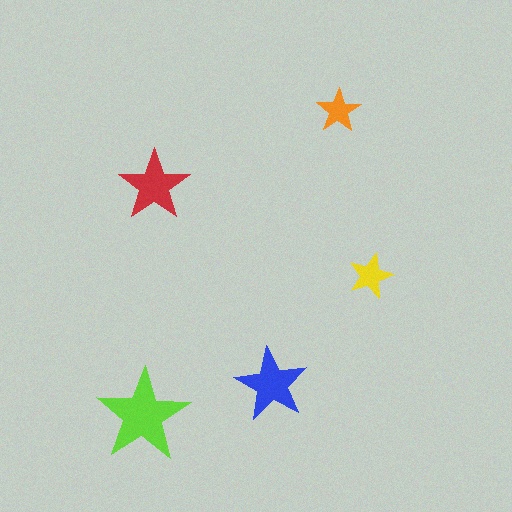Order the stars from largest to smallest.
the lime one, the blue one, the red one, the yellow one, the orange one.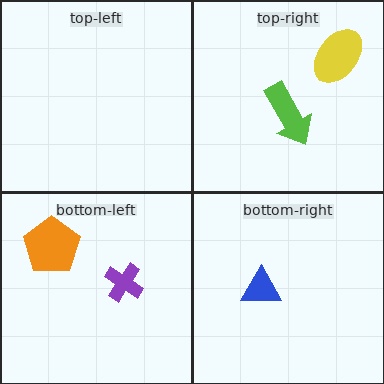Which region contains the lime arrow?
The top-right region.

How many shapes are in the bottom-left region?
2.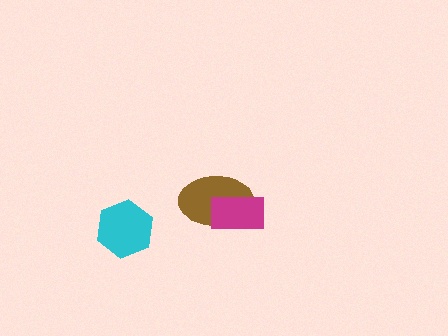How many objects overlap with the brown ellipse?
1 object overlaps with the brown ellipse.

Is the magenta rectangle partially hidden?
No, no other shape covers it.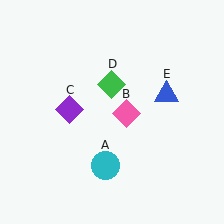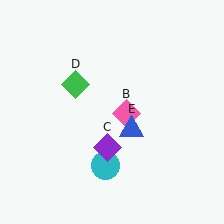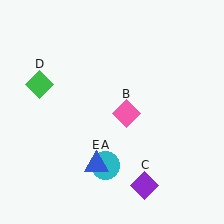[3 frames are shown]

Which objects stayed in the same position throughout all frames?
Cyan circle (object A) and pink diamond (object B) remained stationary.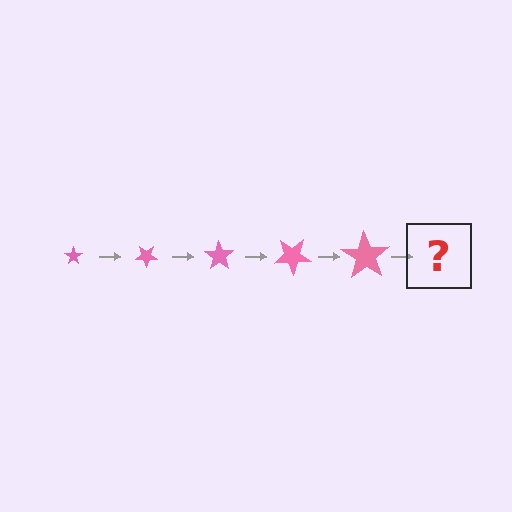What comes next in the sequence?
The next element should be a star, larger than the previous one and rotated 175 degrees from the start.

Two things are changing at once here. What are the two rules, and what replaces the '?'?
The two rules are that the star grows larger each step and it rotates 35 degrees each step. The '?' should be a star, larger than the previous one and rotated 175 degrees from the start.